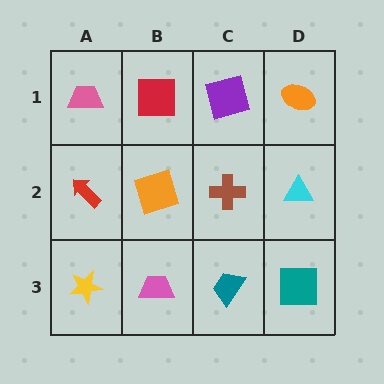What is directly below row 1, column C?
A brown cross.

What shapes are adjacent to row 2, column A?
A pink trapezoid (row 1, column A), a yellow star (row 3, column A), an orange square (row 2, column B).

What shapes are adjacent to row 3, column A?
A red arrow (row 2, column A), a pink trapezoid (row 3, column B).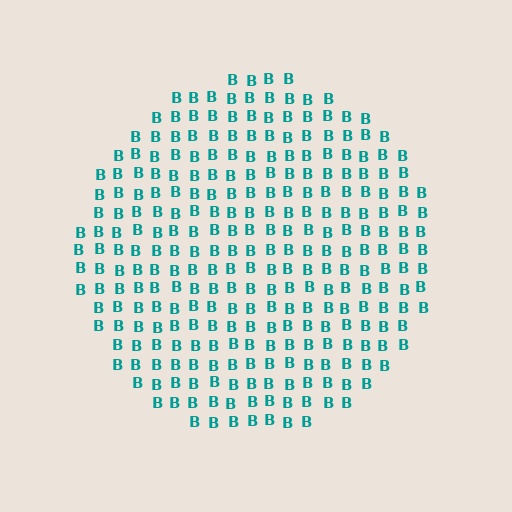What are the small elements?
The small elements are letter B's.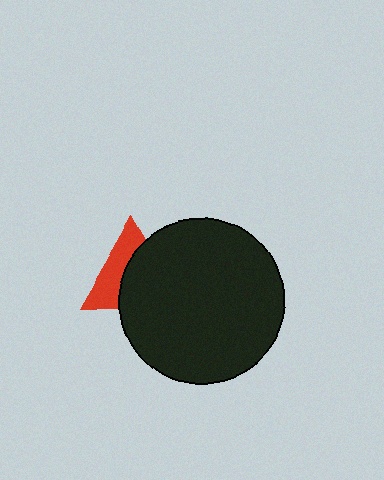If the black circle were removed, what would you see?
You would see the complete red triangle.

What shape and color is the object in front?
The object in front is a black circle.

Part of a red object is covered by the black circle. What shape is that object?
It is a triangle.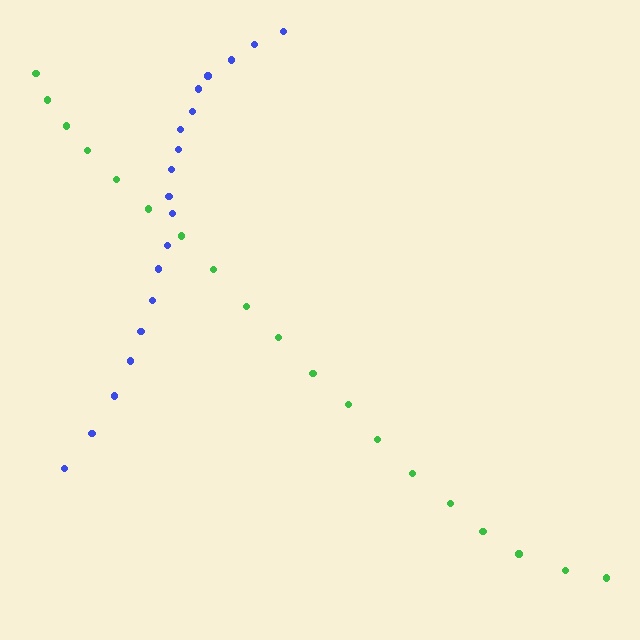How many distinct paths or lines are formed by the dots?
There are 2 distinct paths.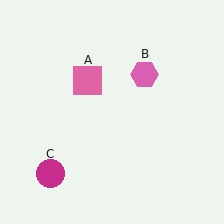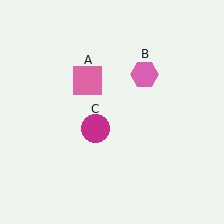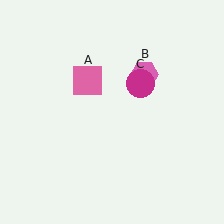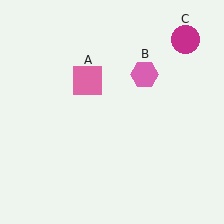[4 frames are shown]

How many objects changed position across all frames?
1 object changed position: magenta circle (object C).